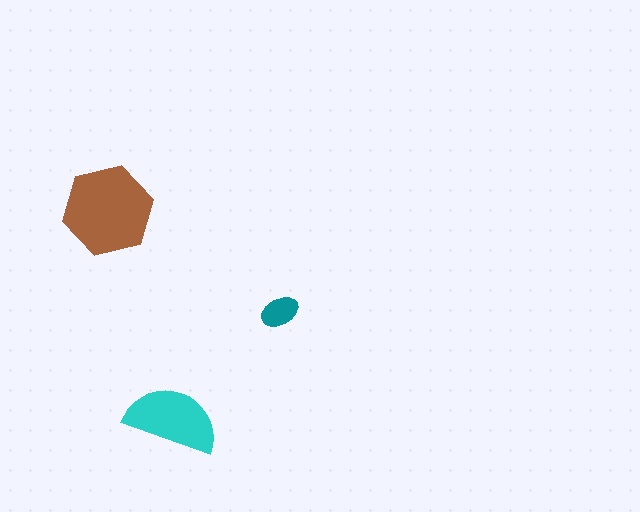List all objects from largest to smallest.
The brown hexagon, the cyan semicircle, the teal ellipse.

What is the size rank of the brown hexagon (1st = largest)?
1st.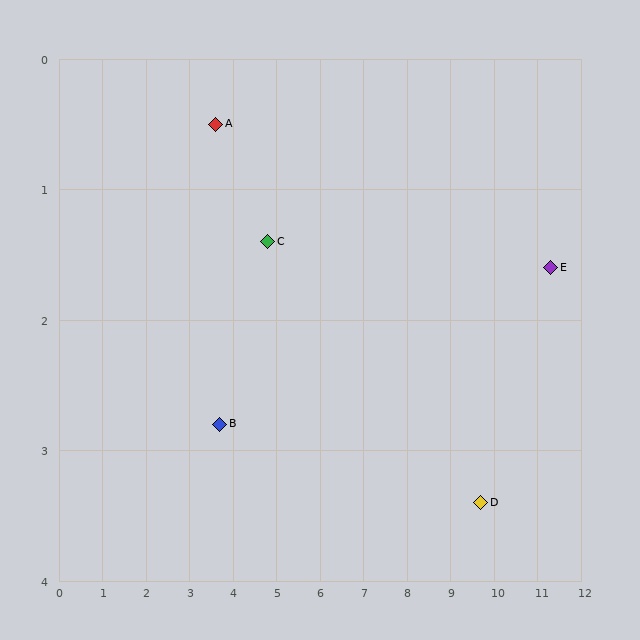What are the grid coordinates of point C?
Point C is at approximately (4.8, 1.4).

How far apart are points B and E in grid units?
Points B and E are about 7.7 grid units apart.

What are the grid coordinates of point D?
Point D is at approximately (9.7, 3.4).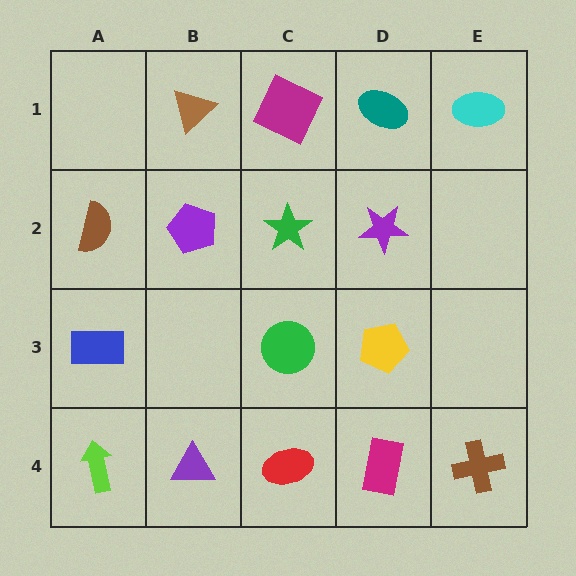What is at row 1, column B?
A brown triangle.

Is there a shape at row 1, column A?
No, that cell is empty.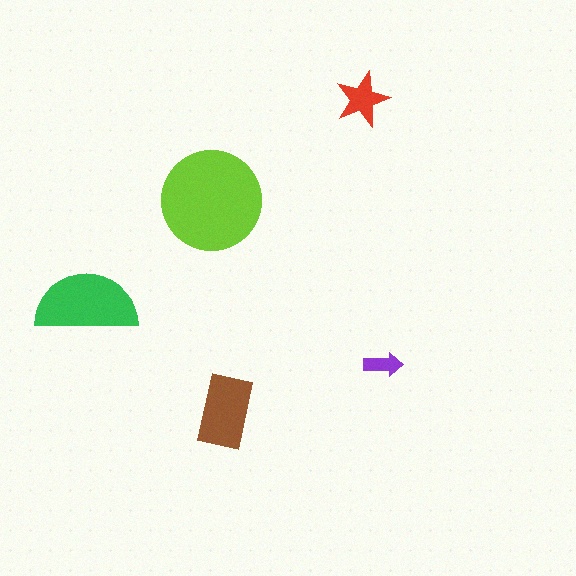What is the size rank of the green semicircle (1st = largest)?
2nd.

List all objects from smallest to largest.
The purple arrow, the red star, the brown rectangle, the green semicircle, the lime circle.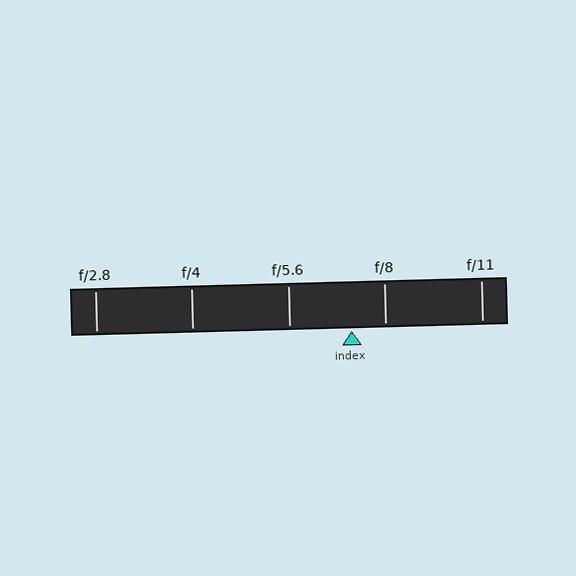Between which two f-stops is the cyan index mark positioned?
The index mark is between f/5.6 and f/8.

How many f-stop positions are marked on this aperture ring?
There are 5 f-stop positions marked.